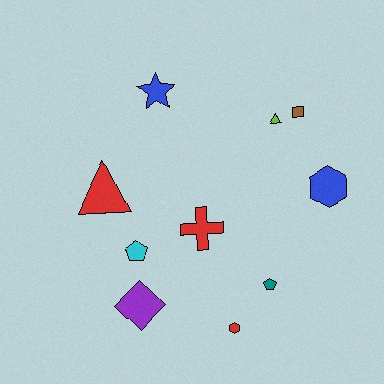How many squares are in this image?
There is 1 square.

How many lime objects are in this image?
There is 1 lime object.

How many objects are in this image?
There are 10 objects.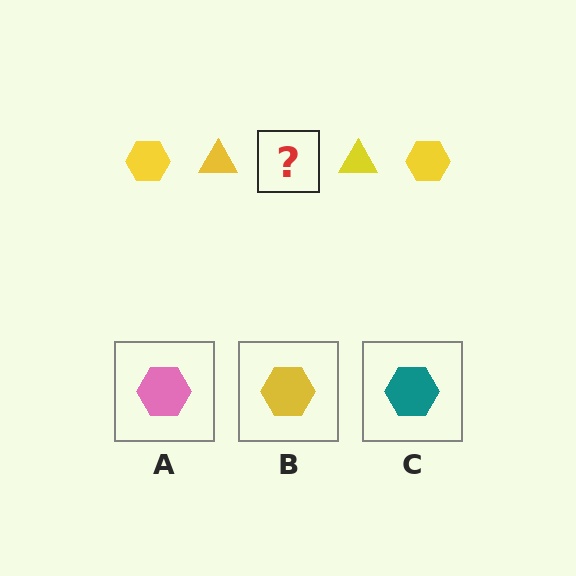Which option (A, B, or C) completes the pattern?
B.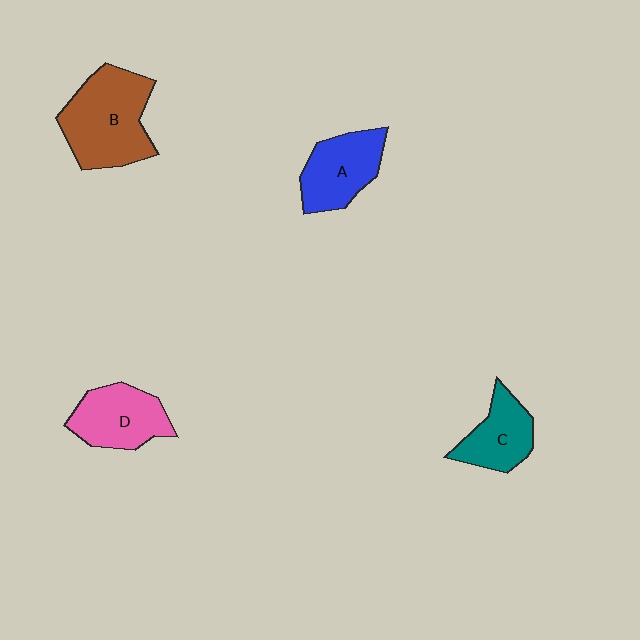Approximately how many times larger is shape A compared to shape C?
Approximately 1.2 times.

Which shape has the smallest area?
Shape C (teal).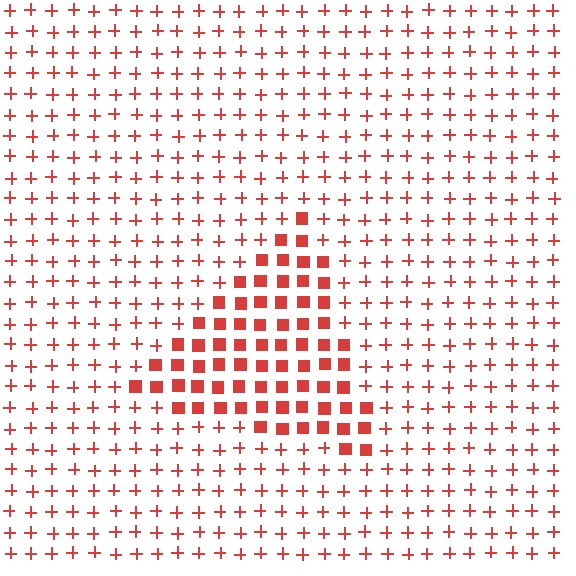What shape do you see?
I see a triangle.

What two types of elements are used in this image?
The image uses squares inside the triangle region and plus signs outside it.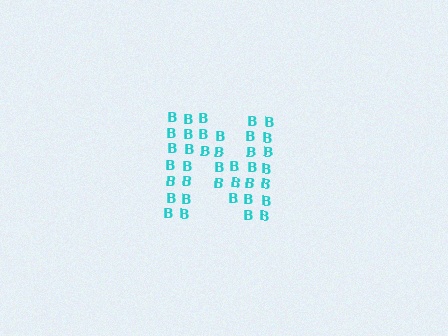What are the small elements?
The small elements are letter B's.